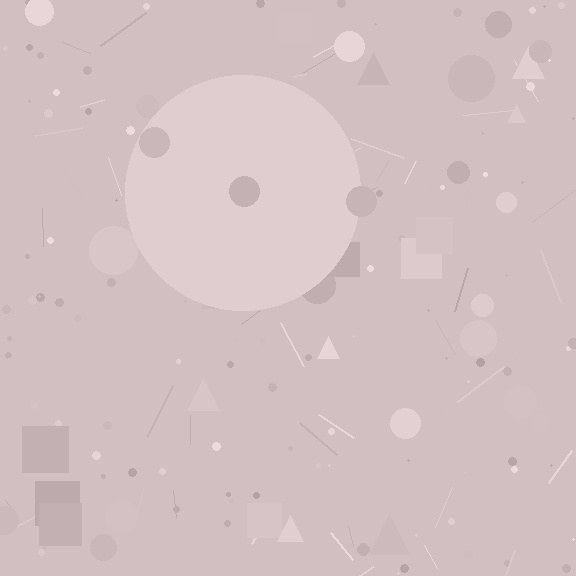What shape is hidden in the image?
A circle is hidden in the image.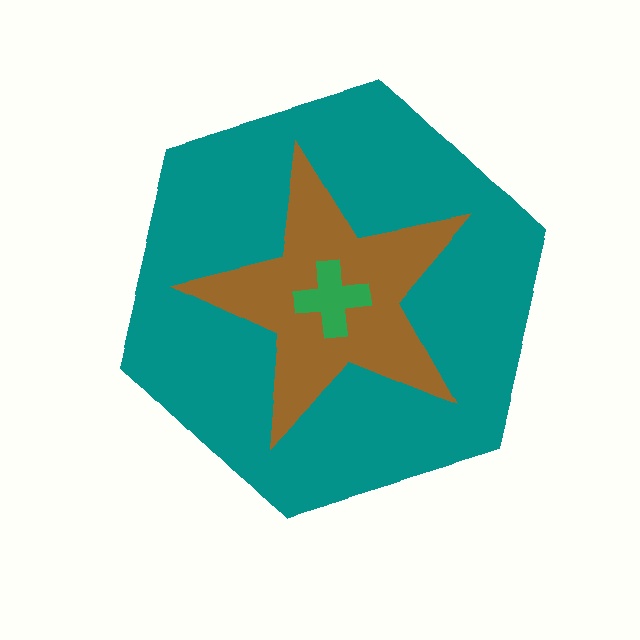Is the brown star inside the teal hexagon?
Yes.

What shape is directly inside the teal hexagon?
The brown star.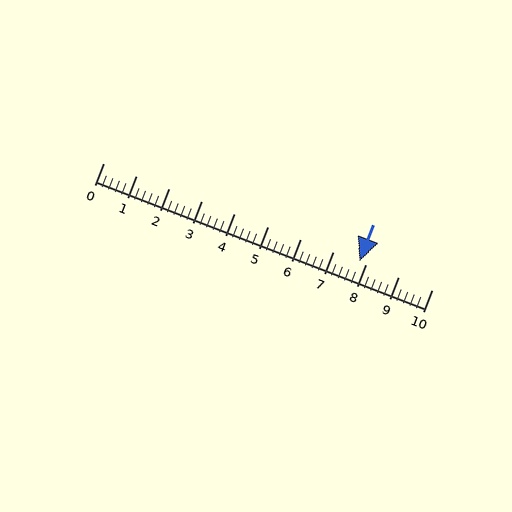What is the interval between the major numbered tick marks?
The major tick marks are spaced 1 units apart.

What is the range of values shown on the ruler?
The ruler shows values from 0 to 10.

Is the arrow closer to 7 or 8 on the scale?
The arrow is closer to 8.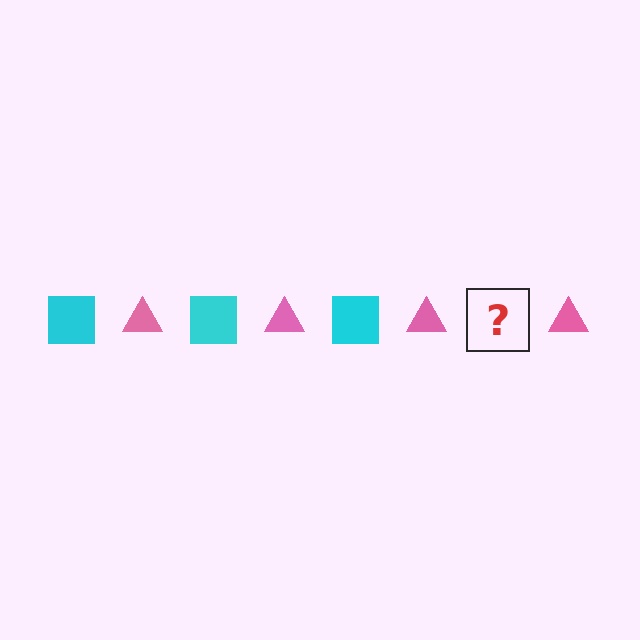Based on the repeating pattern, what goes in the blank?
The blank should be a cyan square.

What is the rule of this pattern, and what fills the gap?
The rule is that the pattern alternates between cyan square and pink triangle. The gap should be filled with a cyan square.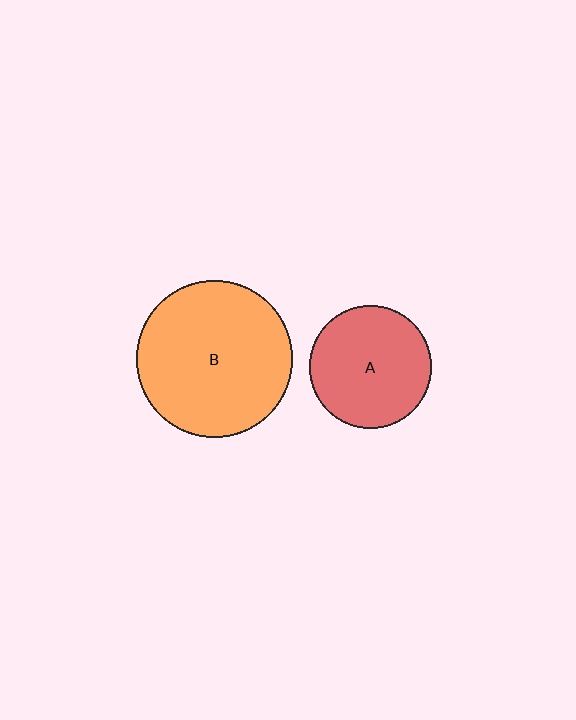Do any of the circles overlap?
No, none of the circles overlap.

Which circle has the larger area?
Circle B (orange).